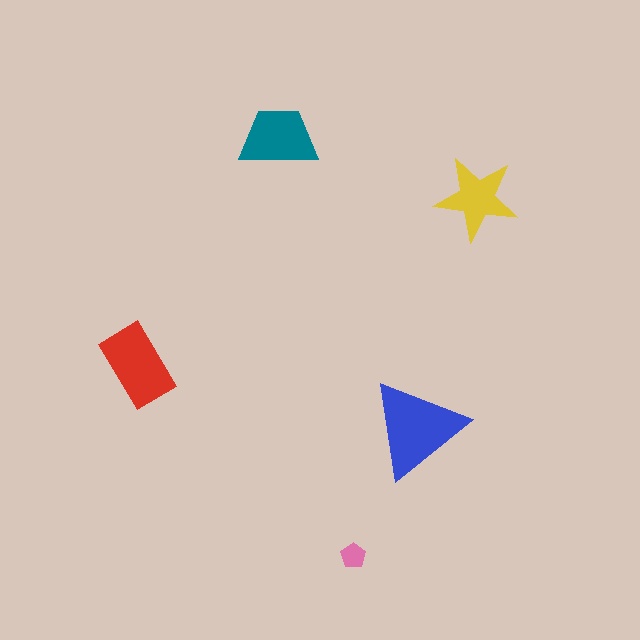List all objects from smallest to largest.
The pink pentagon, the yellow star, the teal trapezoid, the red rectangle, the blue triangle.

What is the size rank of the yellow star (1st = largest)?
4th.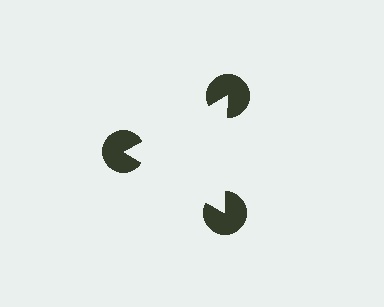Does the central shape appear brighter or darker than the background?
It typically appears slightly brighter than the background, even though no actual brightness change is drawn.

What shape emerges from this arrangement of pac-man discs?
An illusory triangle — its edges are inferred from the aligned wedge cuts in the pac-man discs, not physically drawn.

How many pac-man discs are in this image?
There are 3 — one at each vertex of the illusory triangle.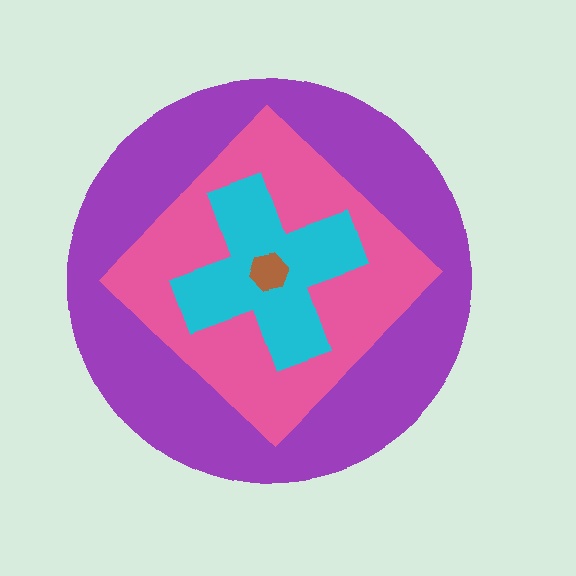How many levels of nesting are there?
4.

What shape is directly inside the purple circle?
The pink diamond.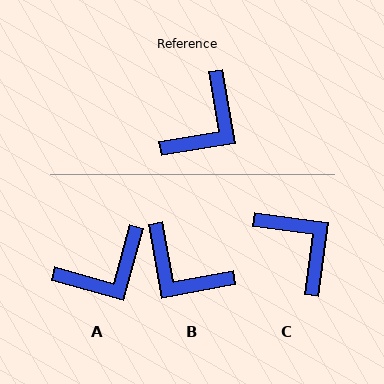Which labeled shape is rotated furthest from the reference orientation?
B, about 89 degrees away.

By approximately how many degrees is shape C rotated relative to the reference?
Approximately 73 degrees counter-clockwise.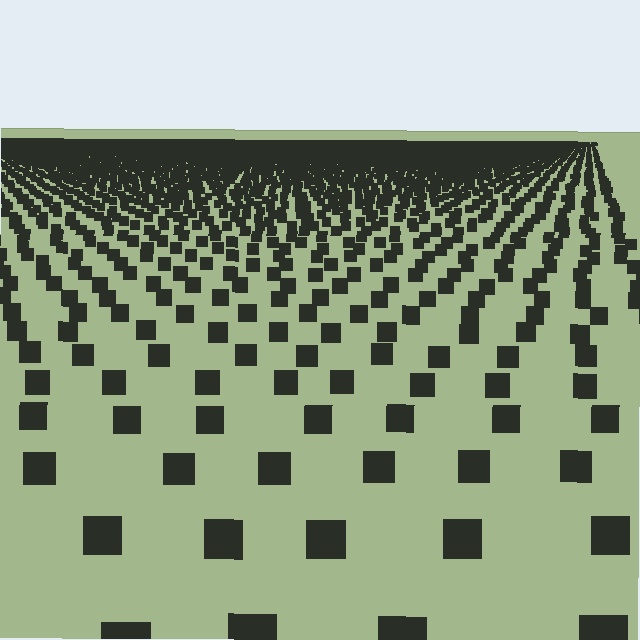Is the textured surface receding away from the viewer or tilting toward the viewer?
The surface is receding away from the viewer. Texture elements get smaller and denser toward the top.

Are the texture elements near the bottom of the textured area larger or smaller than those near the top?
Larger. Near the bottom, elements are closer to the viewer and appear at a bigger on-screen size.